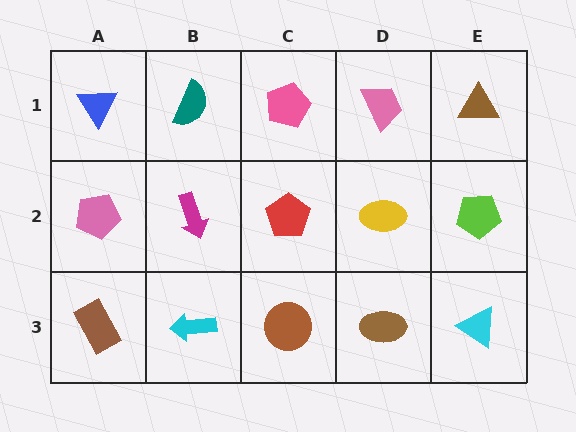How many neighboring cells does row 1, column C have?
3.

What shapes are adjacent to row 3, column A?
A pink pentagon (row 2, column A), a cyan arrow (row 3, column B).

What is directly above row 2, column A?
A blue triangle.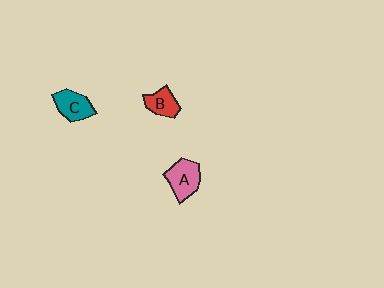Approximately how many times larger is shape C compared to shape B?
Approximately 1.2 times.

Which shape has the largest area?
Shape A (pink).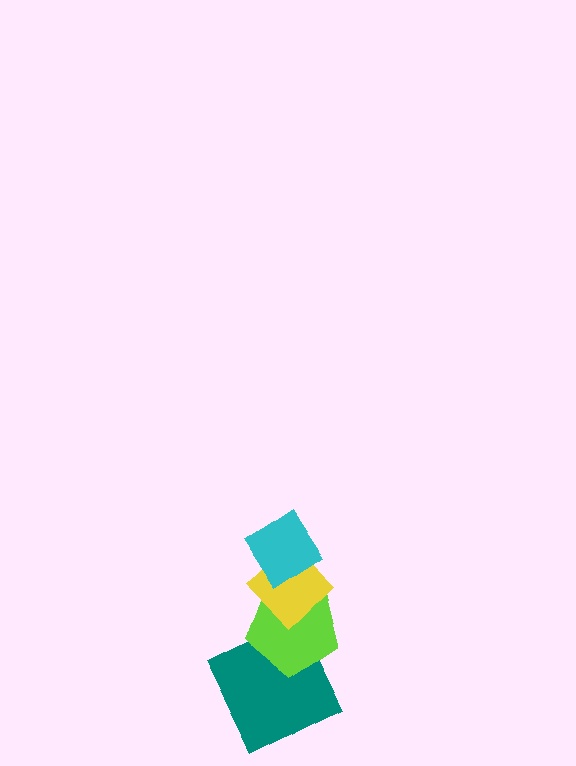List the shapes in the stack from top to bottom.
From top to bottom: the cyan diamond, the yellow diamond, the lime pentagon, the teal square.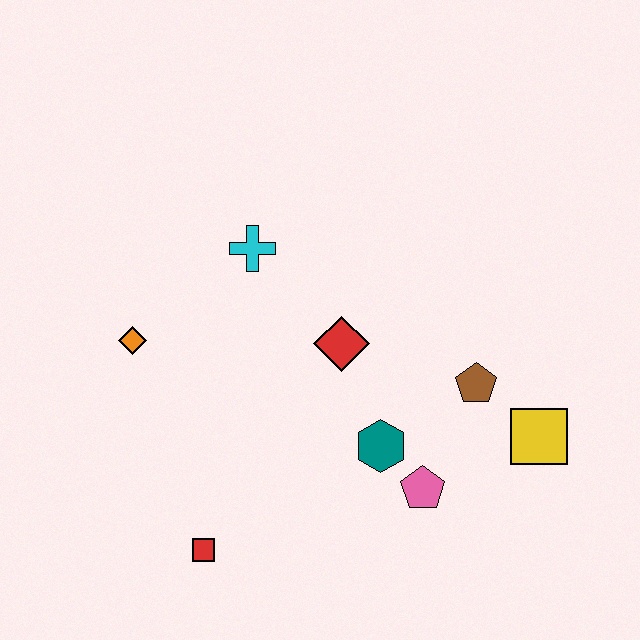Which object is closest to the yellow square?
The brown pentagon is closest to the yellow square.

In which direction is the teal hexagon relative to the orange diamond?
The teal hexagon is to the right of the orange diamond.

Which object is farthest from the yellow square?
The orange diamond is farthest from the yellow square.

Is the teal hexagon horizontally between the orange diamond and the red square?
No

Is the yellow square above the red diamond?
No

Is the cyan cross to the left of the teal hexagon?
Yes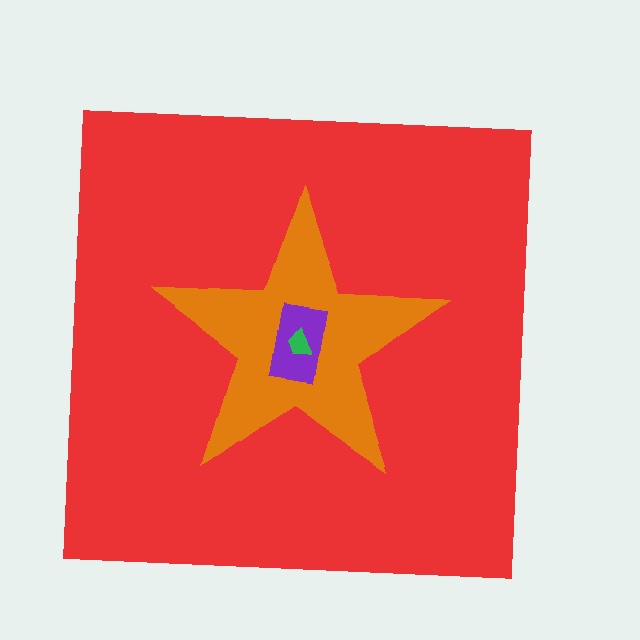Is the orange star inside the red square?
Yes.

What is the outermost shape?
The red square.